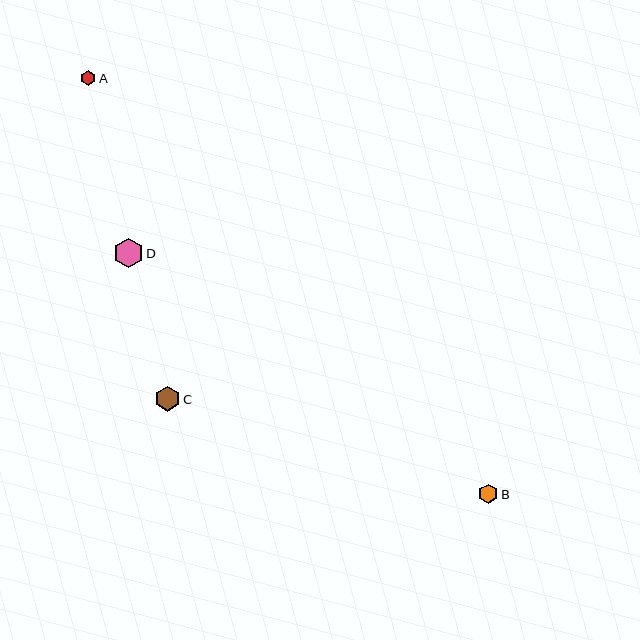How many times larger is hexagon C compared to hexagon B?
Hexagon C is approximately 1.3 times the size of hexagon B.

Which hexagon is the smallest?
Hexagon A is the smallest with a size of approximately 15 pixels.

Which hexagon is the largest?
Hexagon D is the largest with a size of approximately 29 pixels.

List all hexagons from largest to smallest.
From largest to smallest: D, C, B, A.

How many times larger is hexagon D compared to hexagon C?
Hexagon D is approximately 1.2 times the size of hexagon C.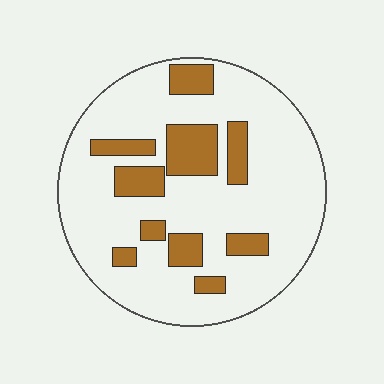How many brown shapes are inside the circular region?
10.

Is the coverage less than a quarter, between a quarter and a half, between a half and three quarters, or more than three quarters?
Less than a quarter.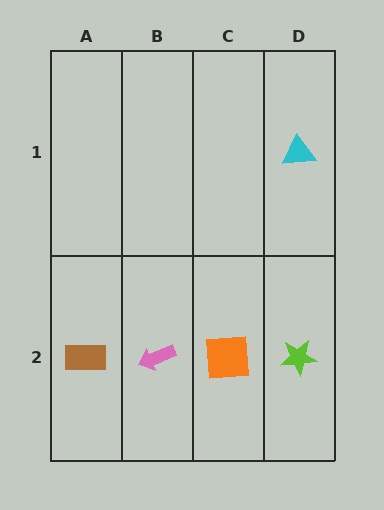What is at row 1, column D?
A cyan triangle.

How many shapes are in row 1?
1 shape.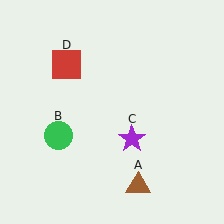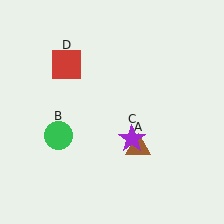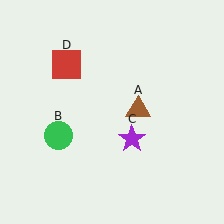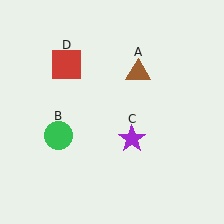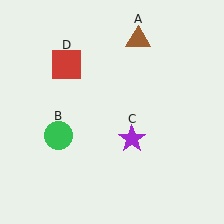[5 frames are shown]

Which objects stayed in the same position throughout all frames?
Green circle (object B) and purple star (object C) and red square (object D) remained stationary.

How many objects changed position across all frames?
1 object changed position: brown triangle (object A).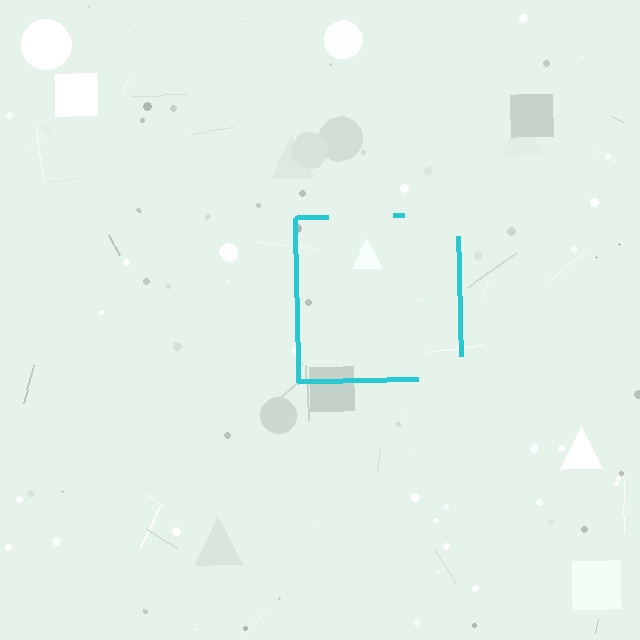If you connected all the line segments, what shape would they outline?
They would outline a square.